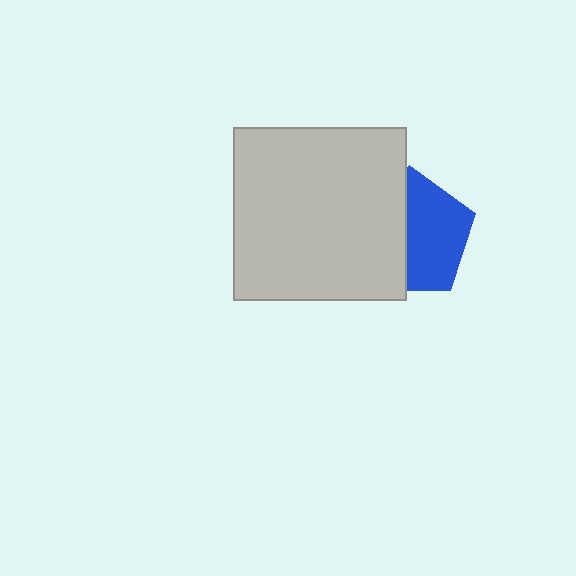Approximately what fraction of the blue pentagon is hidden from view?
Roughly 48% of the blue pentagon is hidden behind the light gray square.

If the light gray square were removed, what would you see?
You would see the complete blue pentagon.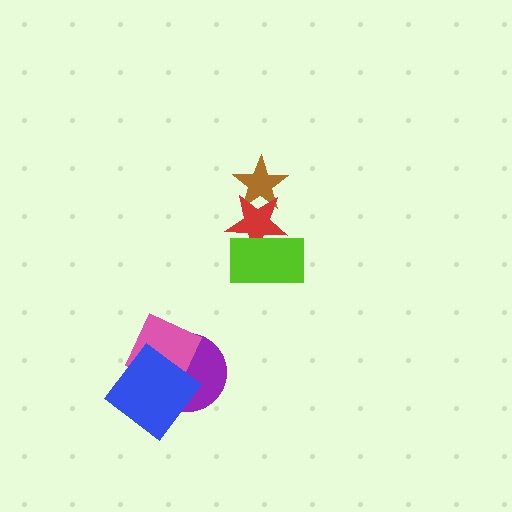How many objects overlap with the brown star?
1 object overlaps with the brown star.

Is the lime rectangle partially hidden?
No, no other shape covers it.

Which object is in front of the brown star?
The red star is in front of the brown star.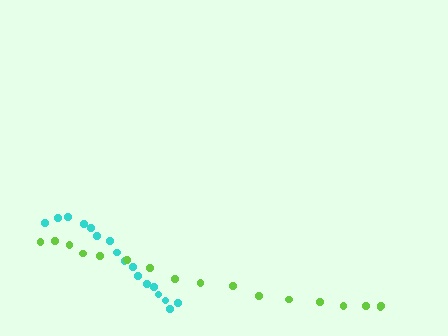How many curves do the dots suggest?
There are 2 distinct paths.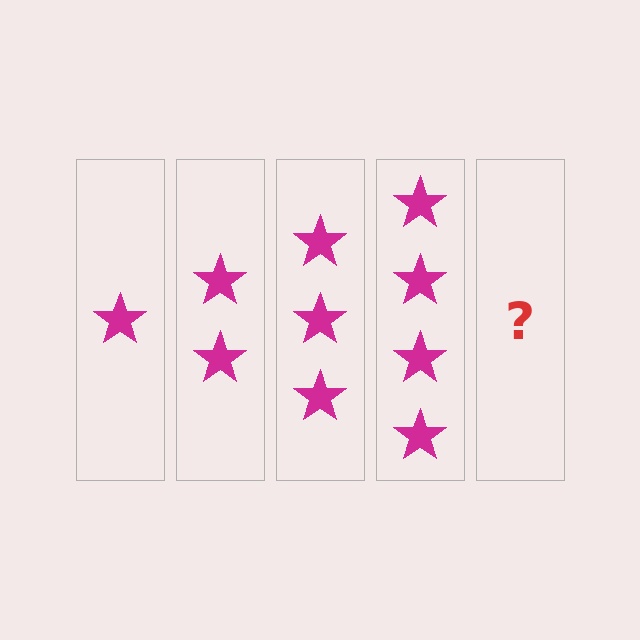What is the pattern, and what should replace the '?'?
The pattern is that each step adds one more star. The '?' should be 5 stars.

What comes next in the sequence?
The next element should be 5 stars.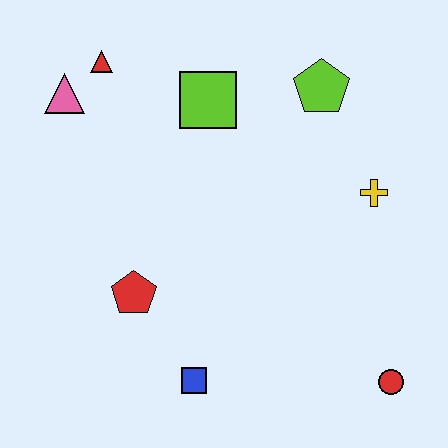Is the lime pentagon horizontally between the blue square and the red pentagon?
No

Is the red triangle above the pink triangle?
Yes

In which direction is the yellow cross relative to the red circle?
The yellow cross is above the red circle.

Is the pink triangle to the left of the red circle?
Yes